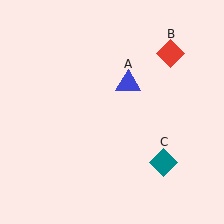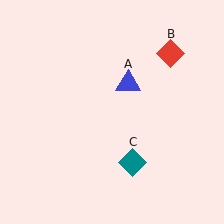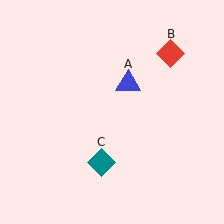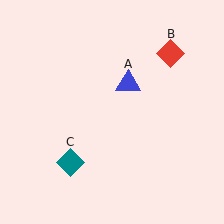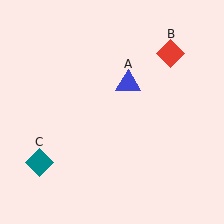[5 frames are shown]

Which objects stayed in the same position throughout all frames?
Blue triangle (object A) and red diamond (object B) remained stationary.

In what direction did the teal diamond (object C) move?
The teal diamond (object C) moved left.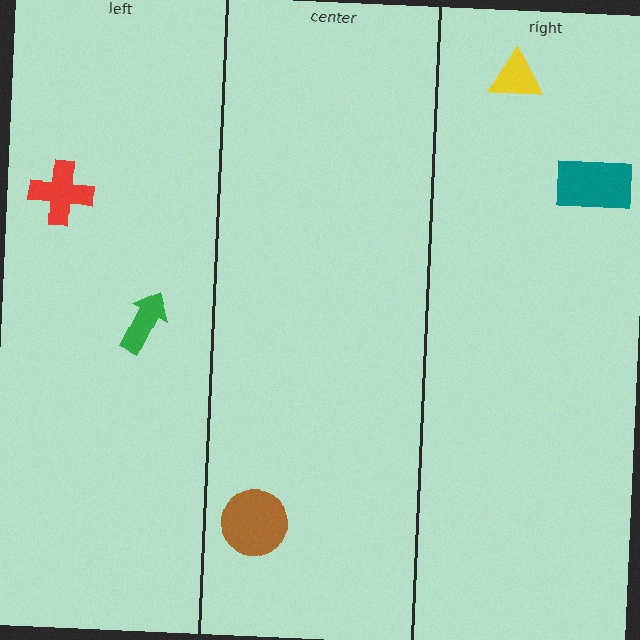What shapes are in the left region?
The red cross, the green arrow.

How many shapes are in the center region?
1.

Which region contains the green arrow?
The left region.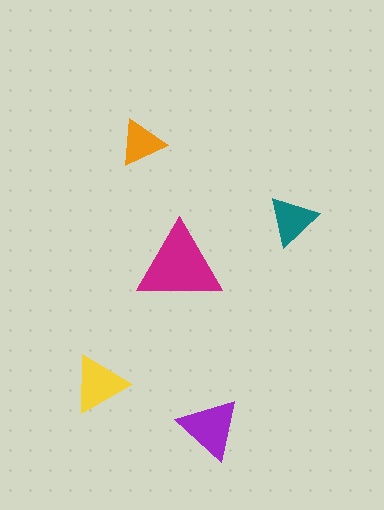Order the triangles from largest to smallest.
the magenta one, the purple one, the yellow one, the teal one, the orange one.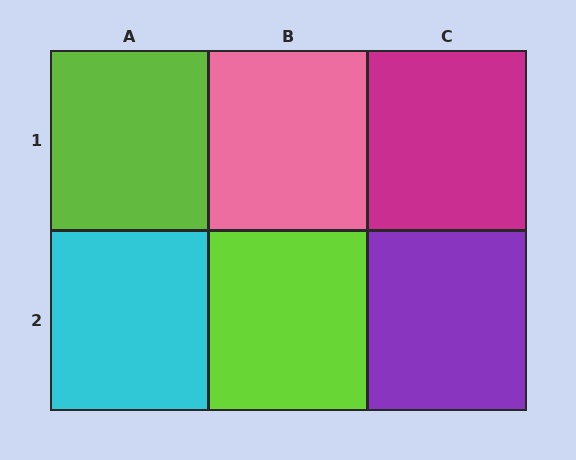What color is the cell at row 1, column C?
Magenta.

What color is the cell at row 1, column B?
Pink.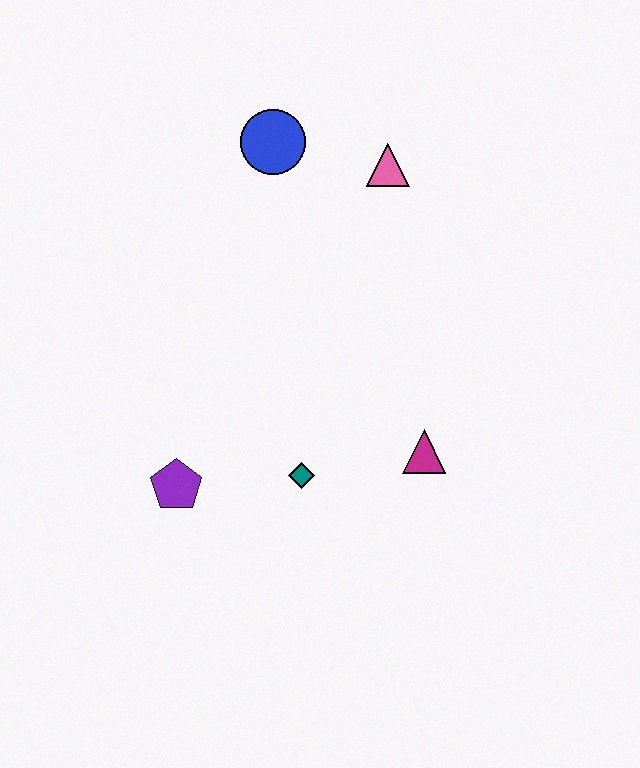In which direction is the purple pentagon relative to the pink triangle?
The purple pentagon is below the pink triangle.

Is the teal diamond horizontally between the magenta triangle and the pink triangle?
No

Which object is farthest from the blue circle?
The purple pentagon is farthest from the blue circle.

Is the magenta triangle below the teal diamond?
No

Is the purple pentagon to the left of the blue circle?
Yes